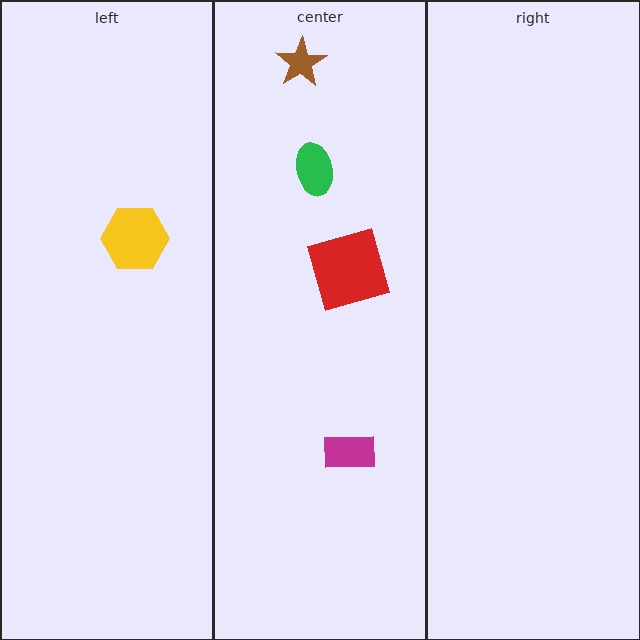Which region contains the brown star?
The center region.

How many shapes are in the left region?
1.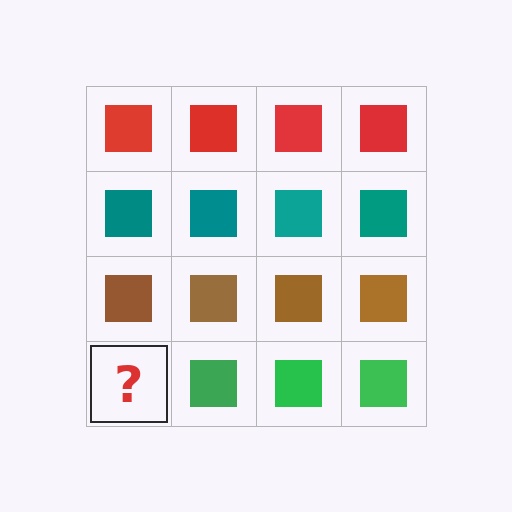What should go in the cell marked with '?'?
The missing cell should contain a green square.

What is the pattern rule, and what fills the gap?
The rule is that each row has a consistent color. The gap should be filled with a green square.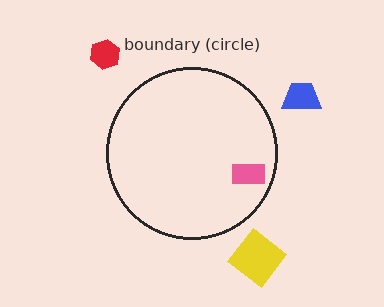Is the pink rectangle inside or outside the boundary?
Inside.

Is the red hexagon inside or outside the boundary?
Outside.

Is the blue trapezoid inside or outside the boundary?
Outside.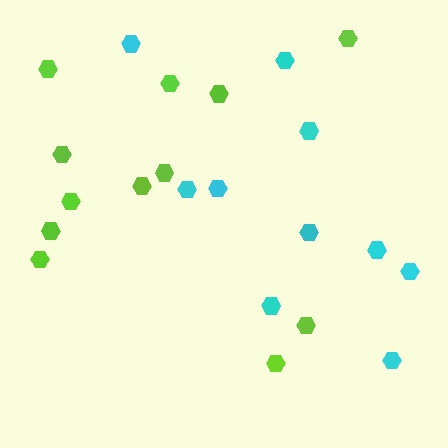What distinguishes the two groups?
There are 2 groups: one group of cyan hexagons (10) and one group of lime hexagons (12).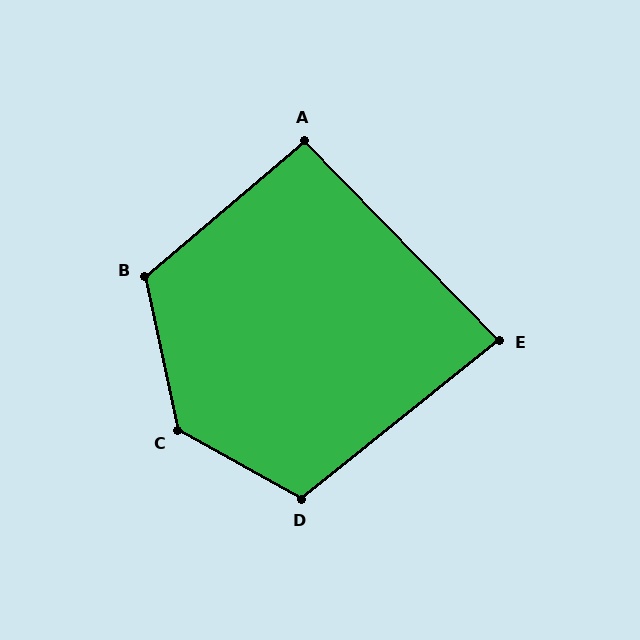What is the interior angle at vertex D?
Approximately 112 degrees (obtuse).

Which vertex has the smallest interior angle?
E, at approximately 84 degrees.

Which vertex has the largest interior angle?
C, at approximately 131 degrees.